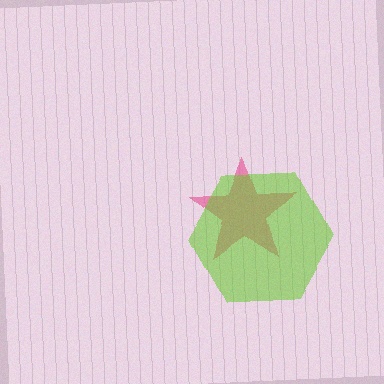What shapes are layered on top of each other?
The layered shapes are: a pink star, a lime hexagon.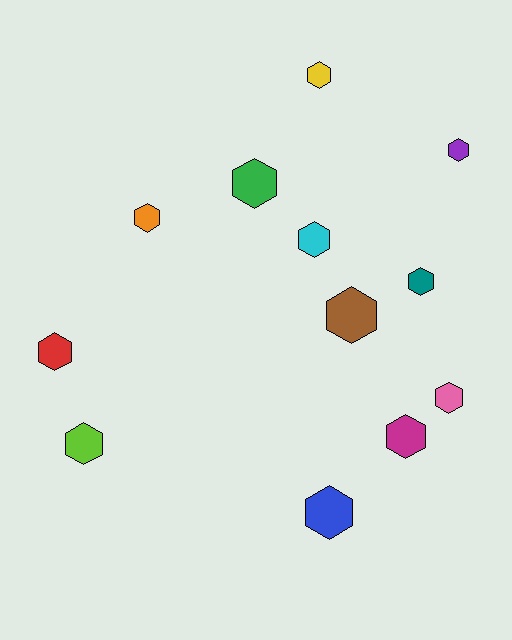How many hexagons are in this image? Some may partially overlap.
There are 12 hexagons.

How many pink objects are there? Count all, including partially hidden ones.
There is 1 pink object.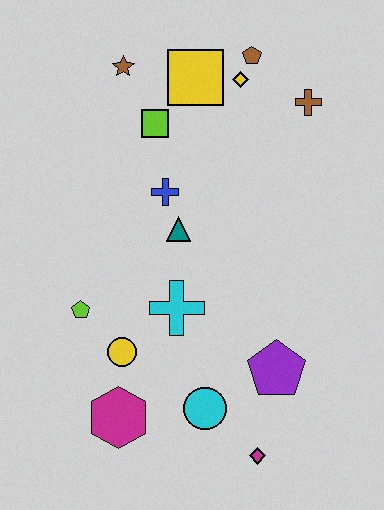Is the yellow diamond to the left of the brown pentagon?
Yes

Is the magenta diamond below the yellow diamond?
Yes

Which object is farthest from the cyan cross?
The brown pentagon is farthest from the cyan cross.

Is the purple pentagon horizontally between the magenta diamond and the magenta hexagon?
No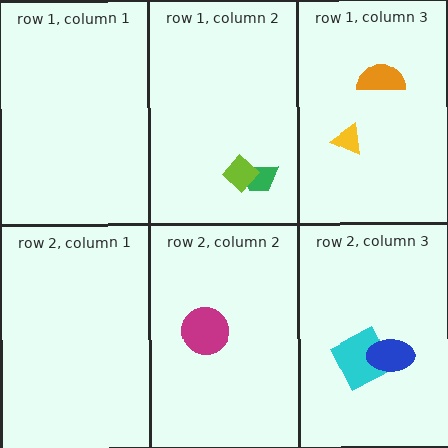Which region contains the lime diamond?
The row 1, column 2 region.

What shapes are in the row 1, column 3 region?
The orange semicircle, the yellow triangle.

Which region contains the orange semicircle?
The row 1, column 3 region.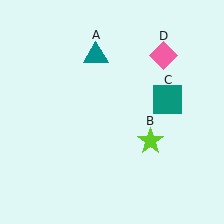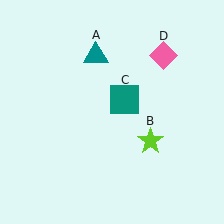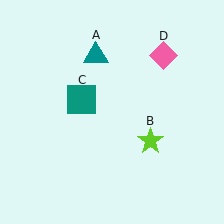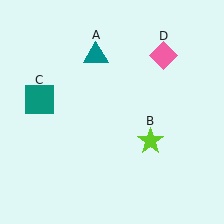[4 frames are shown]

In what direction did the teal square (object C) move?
The teal square (object C) moved left.